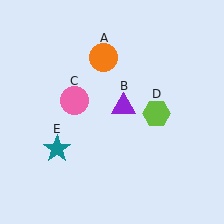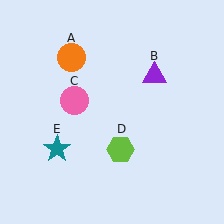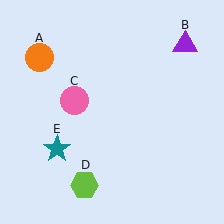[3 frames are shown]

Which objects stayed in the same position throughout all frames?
Pink circle (object C) and teal star (object E) remained stationary.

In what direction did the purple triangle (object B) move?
The purple triangle (object B) moved up and to the right.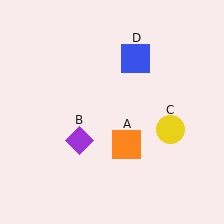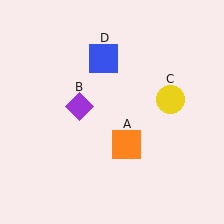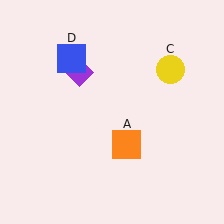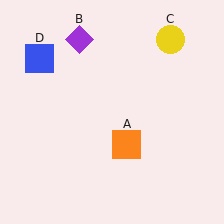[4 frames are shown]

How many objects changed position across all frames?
3 objects changed position: purple diamond (object B), yellow circle (object C), blue square (object D).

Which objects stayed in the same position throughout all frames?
Orange square (object A) remained stationary.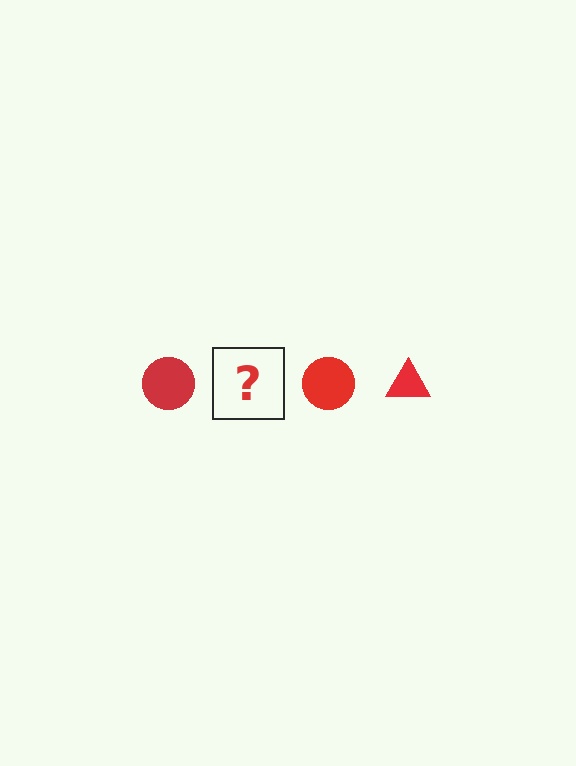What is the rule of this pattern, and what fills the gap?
The rule is that the pattern cycles through circle, triangle shapes in red. The gap should be filled with a red triangle.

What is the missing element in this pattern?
The missing element is a red triangle.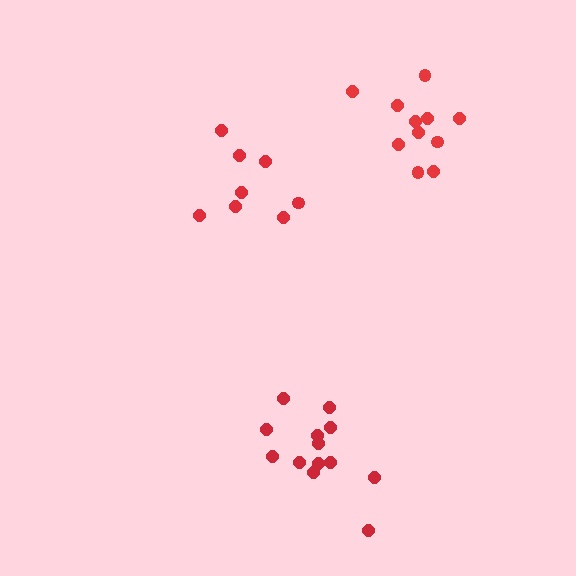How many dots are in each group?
Group 1: 11 dots, Group 2: 13 dots, Group 3: 8 dots (32 total).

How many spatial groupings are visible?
There are 3 spatial groupings.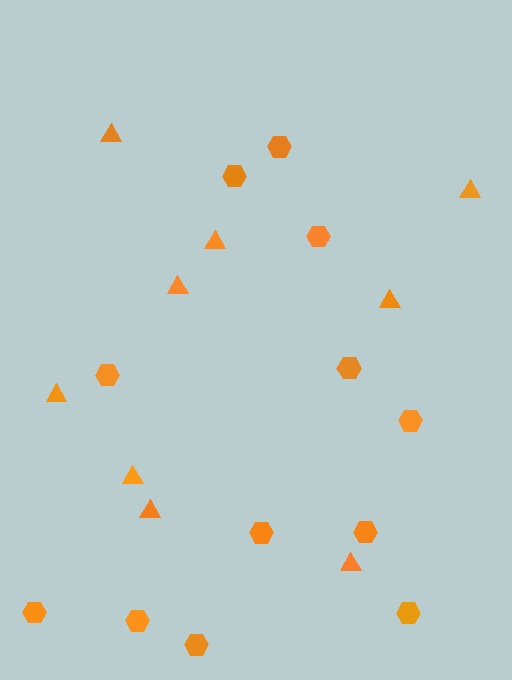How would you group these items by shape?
There are 2 groups: one group of hexagons (12) and one group of triangles (9).